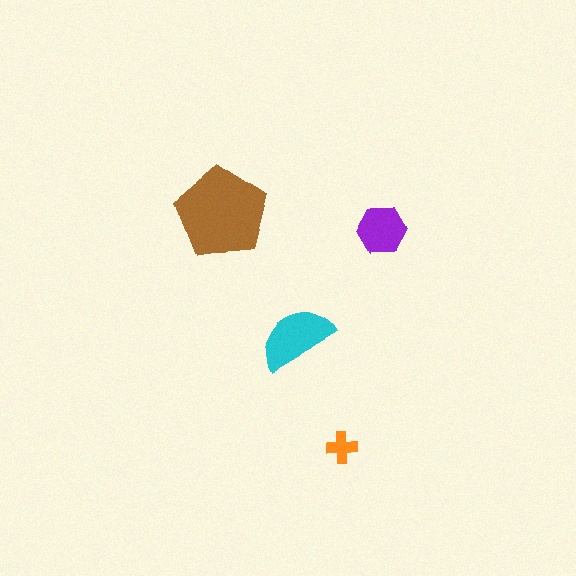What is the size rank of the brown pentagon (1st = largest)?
1st.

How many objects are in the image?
There are 4 objects in the image.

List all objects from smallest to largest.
The orange cross, the purple hexagon, the cyan semicircle, the brown pentagon.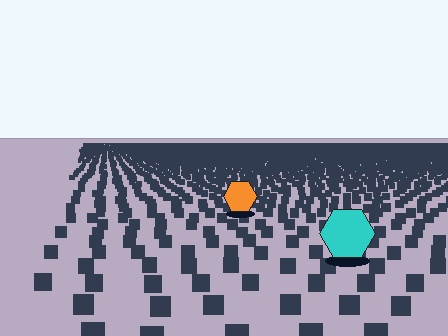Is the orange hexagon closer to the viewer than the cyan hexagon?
No. The cyan hexagon is closer — you can tell from the texture gradient: the ground texture is coarser near it.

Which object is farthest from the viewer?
The orange hexagon is farthest from the viewer. It appears smaller and the ground texture around it is denser.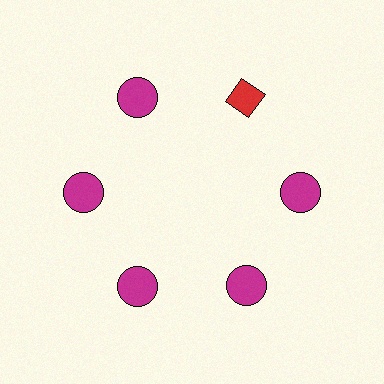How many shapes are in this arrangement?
There are 6 shapes arranged in a ring pattern.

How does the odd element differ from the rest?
It differs in both color (red instead of magenta) and shape (diamond instead of circle).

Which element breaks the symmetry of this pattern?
The red diamond at roughly the 1 o'clock position breaks the symmetry. All other shapes are magenta circles.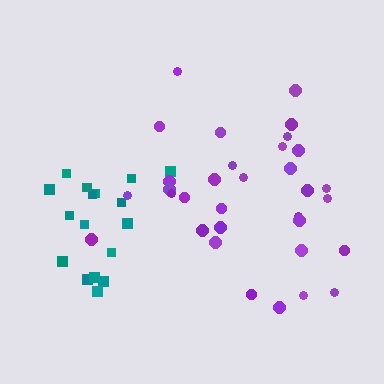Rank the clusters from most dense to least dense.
purple, teal.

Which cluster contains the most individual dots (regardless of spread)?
Purple (34).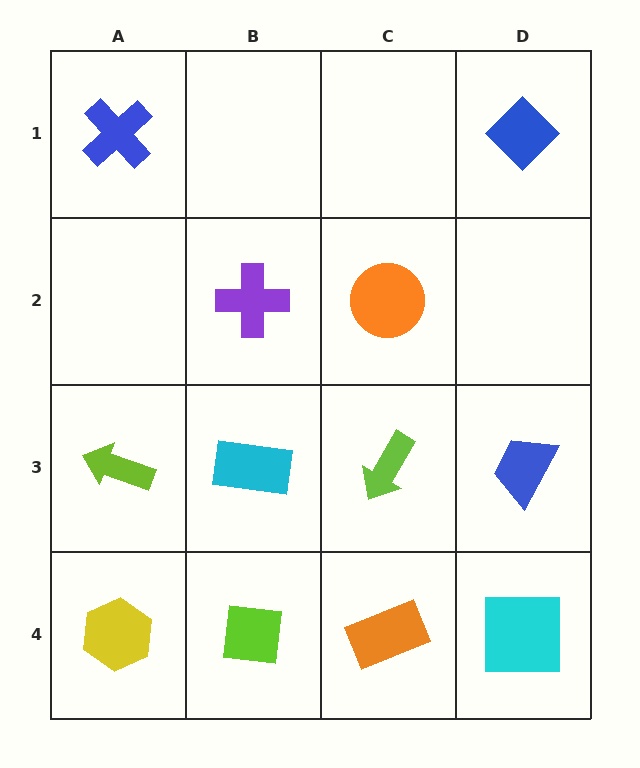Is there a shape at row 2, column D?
No, that cell is empty.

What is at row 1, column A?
A blue cross.